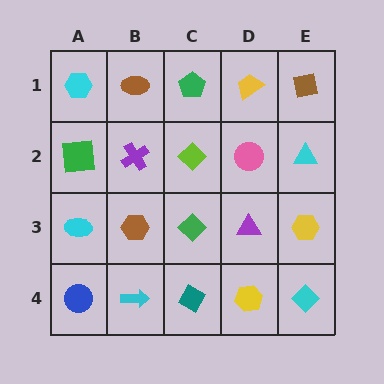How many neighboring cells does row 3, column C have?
4.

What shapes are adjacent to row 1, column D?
A pink circle (row 2, column D), a green pentagon (row 1, column C), a brown square (row 1, column E).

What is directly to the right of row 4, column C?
A yellow hexagon.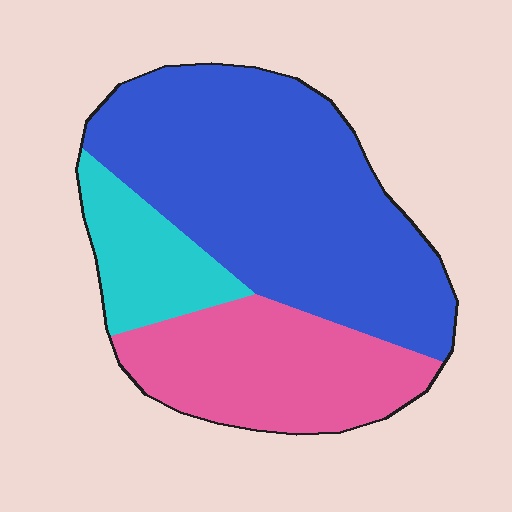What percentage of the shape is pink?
Pink covers 29% of the shape.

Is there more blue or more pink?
Blue.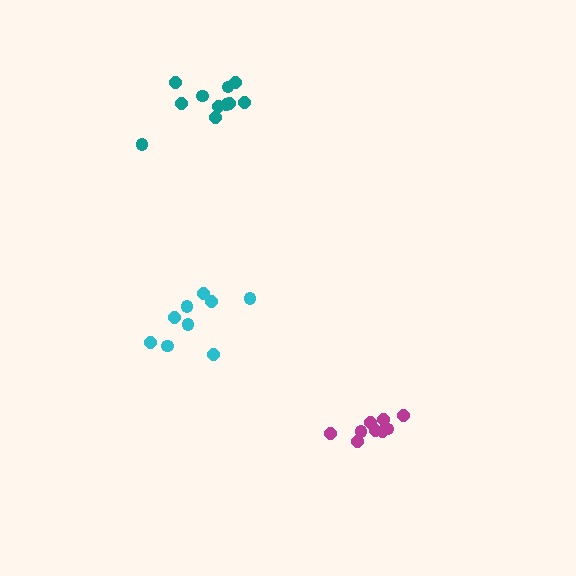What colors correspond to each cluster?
The clusters are colored: teal, cyan, magenta.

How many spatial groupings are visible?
There are 3 spatial groupings.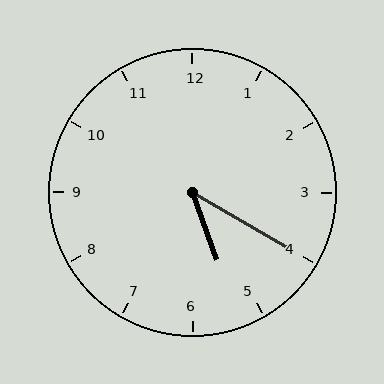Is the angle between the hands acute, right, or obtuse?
It is acute.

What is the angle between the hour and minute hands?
Approximately 40 degrees.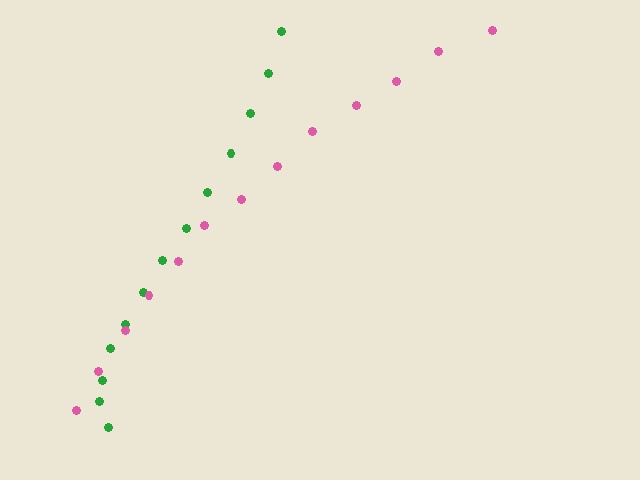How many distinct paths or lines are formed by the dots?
There are 2 distinct paths.